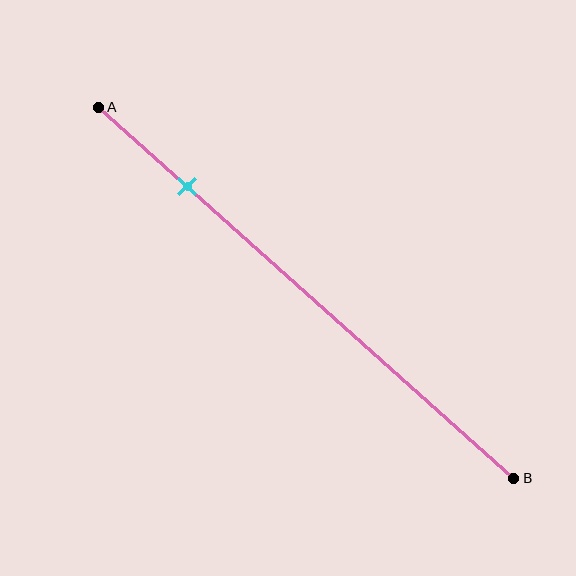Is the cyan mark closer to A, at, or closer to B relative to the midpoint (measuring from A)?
The cyan mark is closer to point A than the midpoint of segment AB.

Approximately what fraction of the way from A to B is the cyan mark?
The cyan mark is approximately 20% of the way from A to B.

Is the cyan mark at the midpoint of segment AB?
No, the mark is at about 20% from A, not at the 50% midpoint.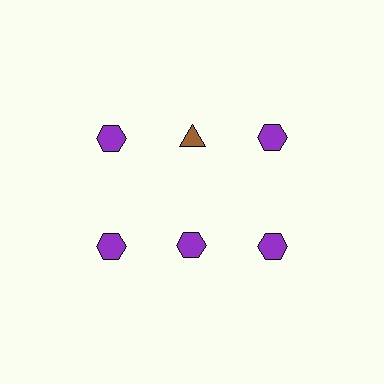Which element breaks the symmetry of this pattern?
The brown triangle in the top row, second from left column breaks the symmetry. All other shapes are purple hexagons.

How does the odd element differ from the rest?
It differs in both color (brown instead of purple) and shape (triangle instead of hexagon).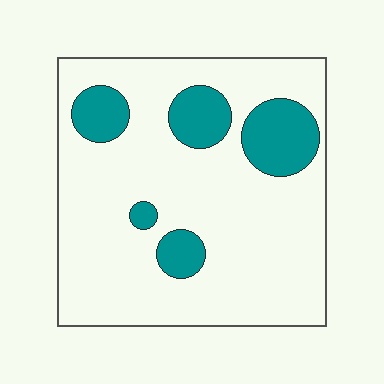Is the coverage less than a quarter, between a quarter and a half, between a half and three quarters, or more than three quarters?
Less than a quarter.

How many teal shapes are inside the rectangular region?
5.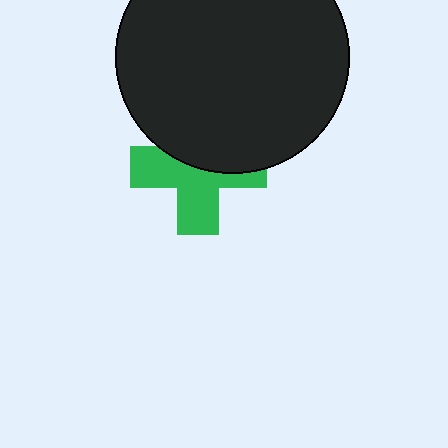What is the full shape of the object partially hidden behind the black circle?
The partially hidden object is a green cross.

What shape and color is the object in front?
The object in front is a black circle.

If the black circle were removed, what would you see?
You would see the complete green cross.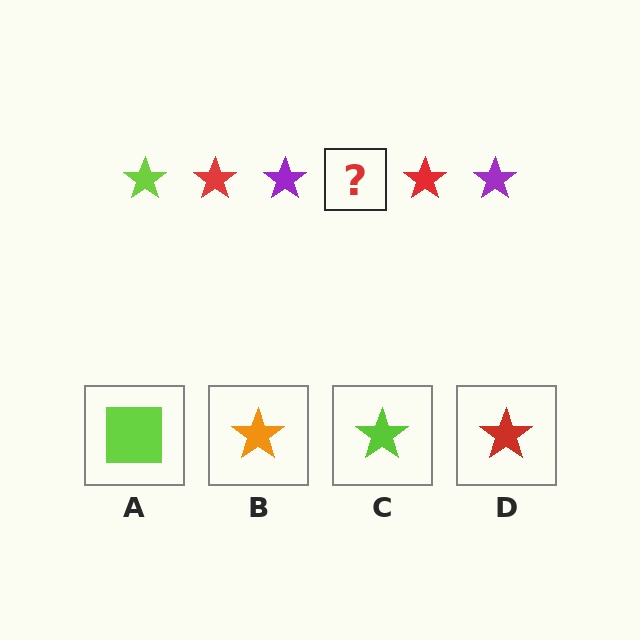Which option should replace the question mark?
Option C.